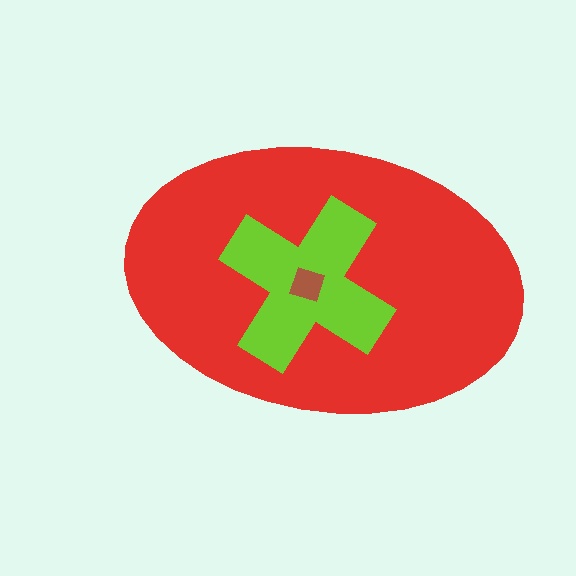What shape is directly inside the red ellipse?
The lime cross.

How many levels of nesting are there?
3.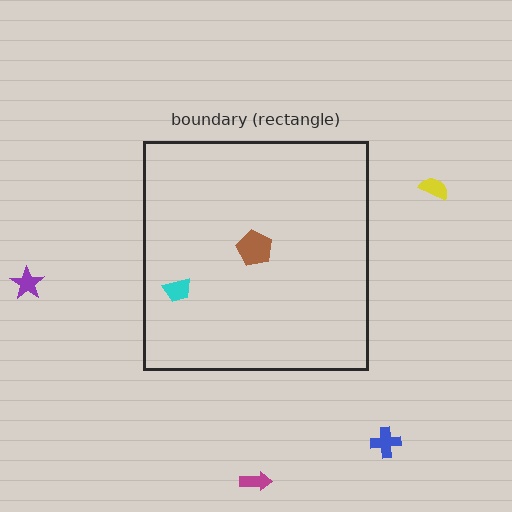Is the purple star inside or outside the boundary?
Outside.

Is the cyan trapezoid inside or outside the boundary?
Inside.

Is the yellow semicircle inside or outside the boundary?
Outside.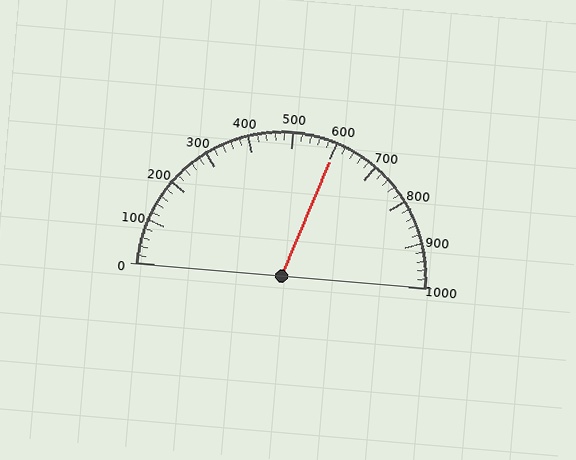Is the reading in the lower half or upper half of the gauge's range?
The reading is in the upper half of the range (0 to 1000).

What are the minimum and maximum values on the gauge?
The gauge ranges from 0 to 1000.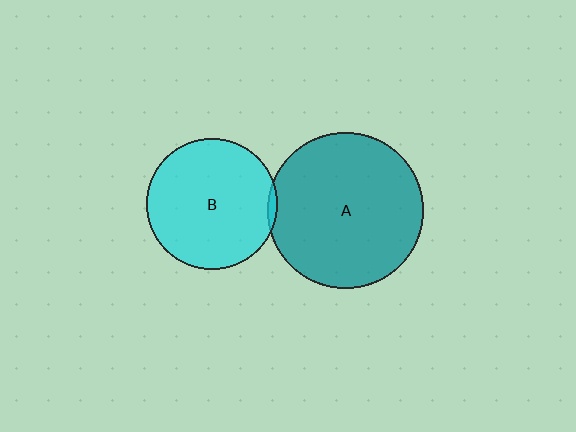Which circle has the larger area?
Circle A (teal).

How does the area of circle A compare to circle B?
Approximately 1.4 times.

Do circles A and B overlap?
Yes.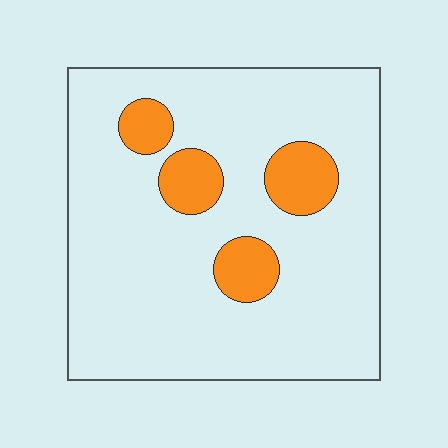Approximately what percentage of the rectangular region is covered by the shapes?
Approximately 15%.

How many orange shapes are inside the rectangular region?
4.